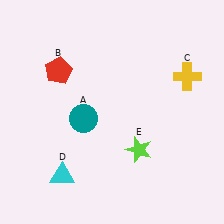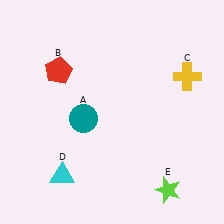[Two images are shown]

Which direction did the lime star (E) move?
The lime star (E) moved down.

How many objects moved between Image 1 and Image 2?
1 object moved between the two images.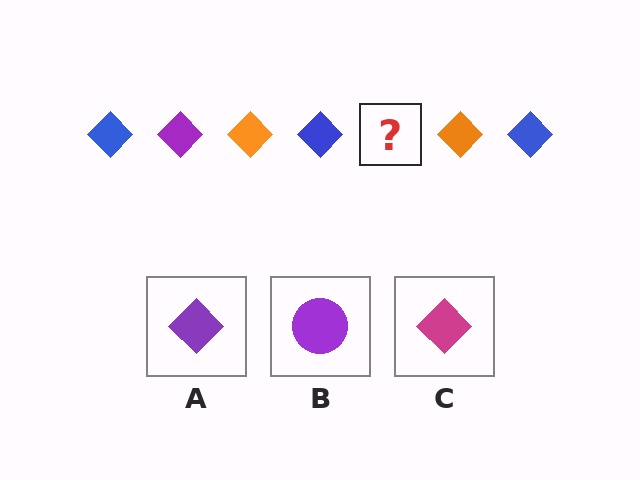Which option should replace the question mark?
Option A.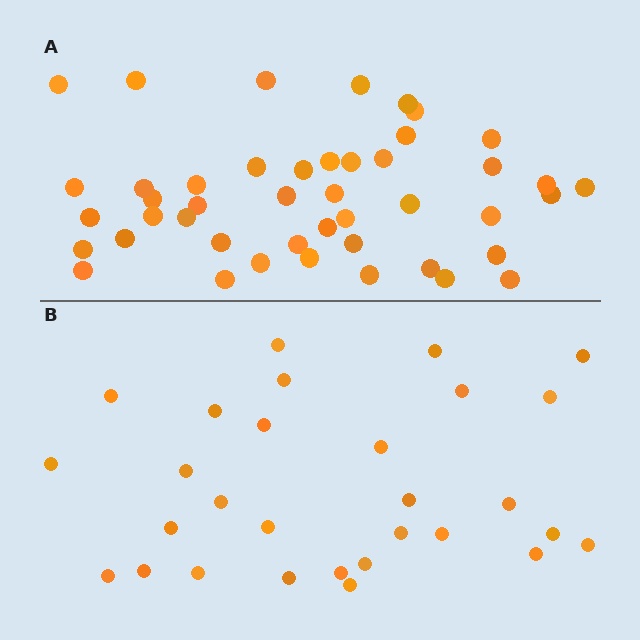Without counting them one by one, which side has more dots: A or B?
Region A (the top region) has more dots.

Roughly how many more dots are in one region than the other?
Region A has approximately 15 more dots than region B.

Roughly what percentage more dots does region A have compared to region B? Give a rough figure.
About 55% more.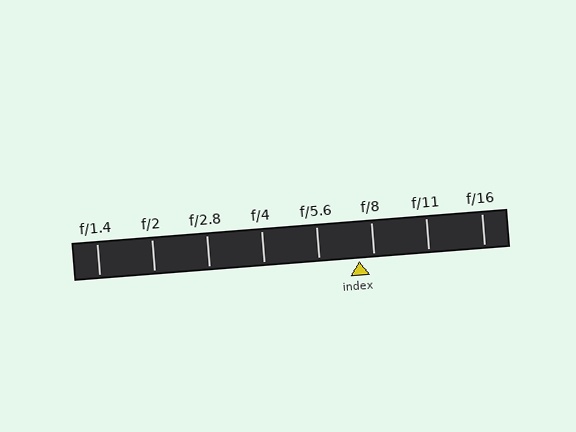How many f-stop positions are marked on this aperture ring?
There are 8 f-stop positions marked.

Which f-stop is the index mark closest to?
The index mark is closest to f/8.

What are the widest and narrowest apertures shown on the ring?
The widest aperture shown is f/1.4 and the narrowest is f/16.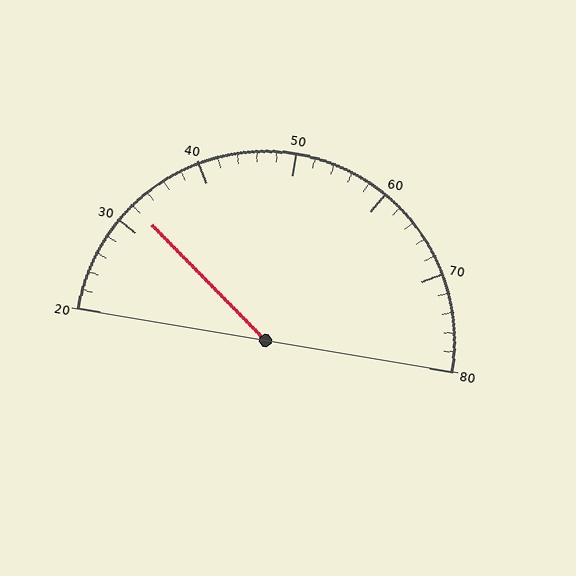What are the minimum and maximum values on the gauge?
The gauge ranges from 20 to 80.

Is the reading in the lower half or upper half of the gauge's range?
The reading is in the lower half of the range (20 to 80).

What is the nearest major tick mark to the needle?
The nearest major tick mark is 30.